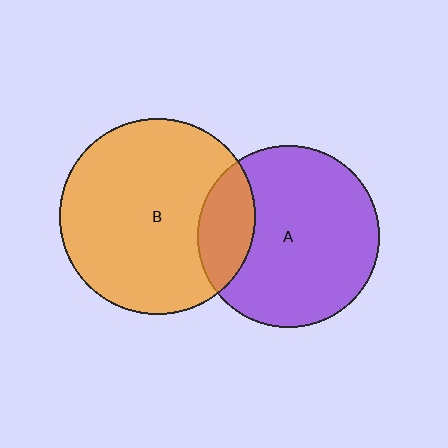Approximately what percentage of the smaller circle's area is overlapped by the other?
Approximately 20%.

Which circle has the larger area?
Circle B (orange).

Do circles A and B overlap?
Yes.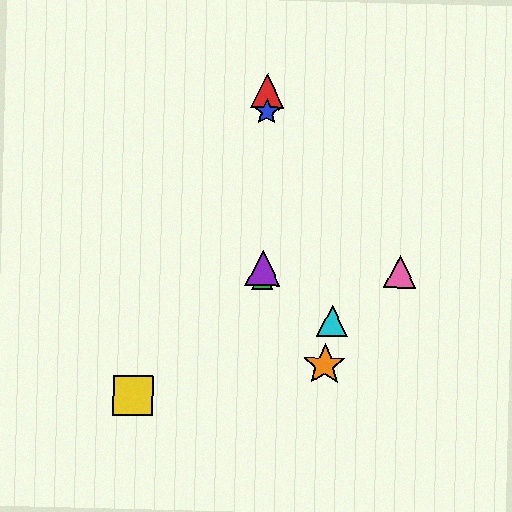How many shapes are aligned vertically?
4 shapes (the red triangle, the blue star, the green triangle, the purple triangle) are aligned vertically.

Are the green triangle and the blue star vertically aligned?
Yes, both are at x≈263.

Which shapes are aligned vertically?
The red triangle, the blue star, the green triangle, the purple triangle are aligned vertically.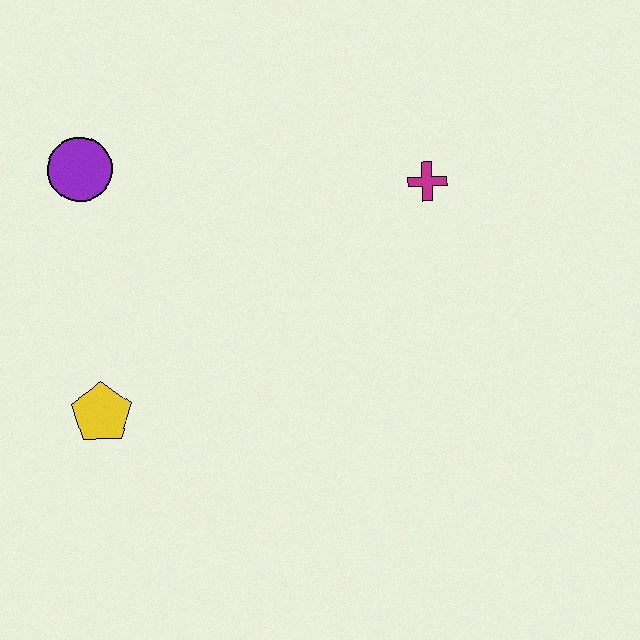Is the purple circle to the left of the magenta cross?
Yes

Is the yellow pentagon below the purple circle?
Yes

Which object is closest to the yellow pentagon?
The purple circle is closest to the yellow pentagon.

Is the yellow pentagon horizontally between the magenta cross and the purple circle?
Yes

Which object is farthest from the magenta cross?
The yellow pentagon is farthest from the magenta cross.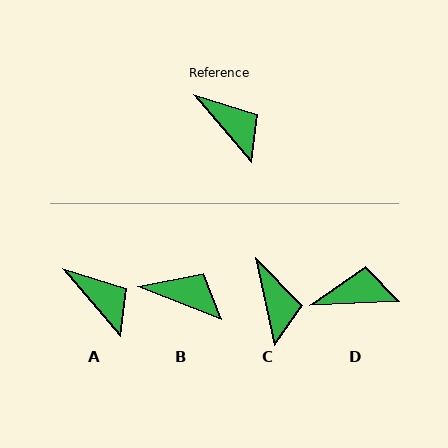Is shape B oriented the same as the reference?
No, it is off by about 28 degrees.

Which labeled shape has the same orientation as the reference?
A.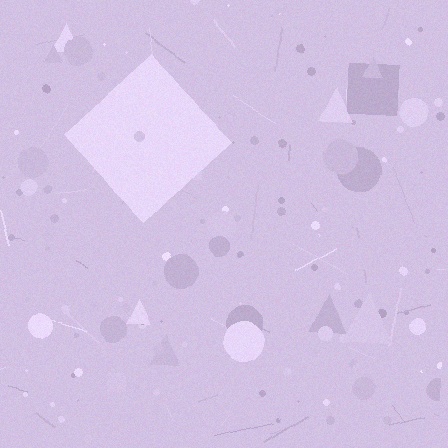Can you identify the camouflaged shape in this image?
The camouflaged shape is a diamond.